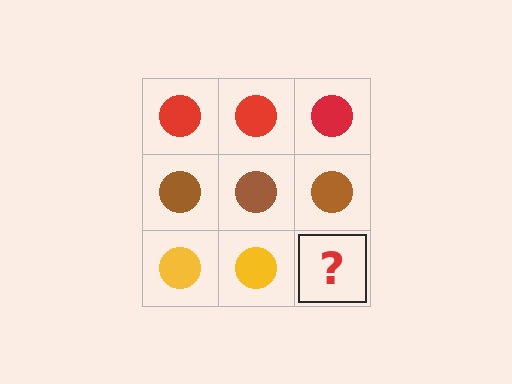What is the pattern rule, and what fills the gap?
The rule is that each row has a consistent color. The gap should be filled with a yellow circle.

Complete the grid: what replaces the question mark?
The question mark should be replaced with a yellow circle.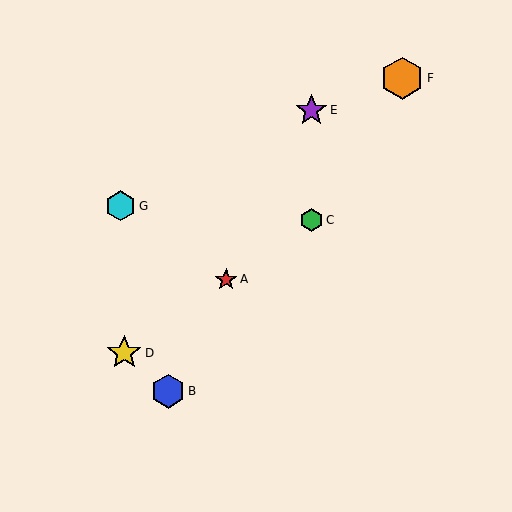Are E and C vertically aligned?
Yes, both are at x≈311.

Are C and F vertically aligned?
No, C is at x≈311 and F is at x≈402.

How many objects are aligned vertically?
2 objects (C, E) are aligned vertically.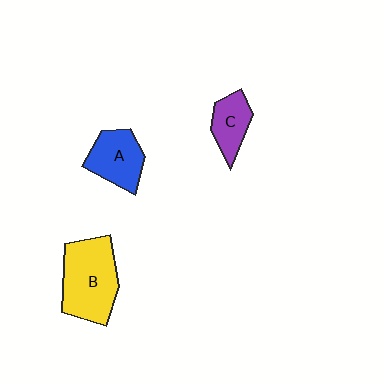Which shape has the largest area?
Shape B (yellow).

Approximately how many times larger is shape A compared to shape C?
Approximately 1.3 times.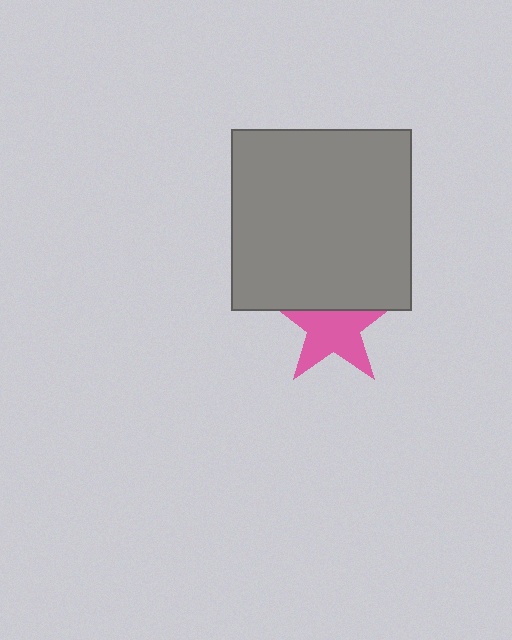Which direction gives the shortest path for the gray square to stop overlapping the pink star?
Moving up gives the shortest separation.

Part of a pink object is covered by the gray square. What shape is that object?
It is a star.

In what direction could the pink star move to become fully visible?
The pink star could move down. That would shift it out from behind the gray square entirely.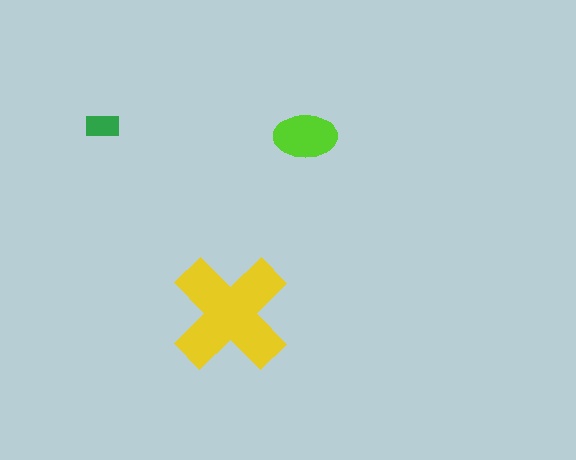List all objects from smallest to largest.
The green rectangle, the lime ellipse, the yellow cross.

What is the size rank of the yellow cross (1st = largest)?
1st.